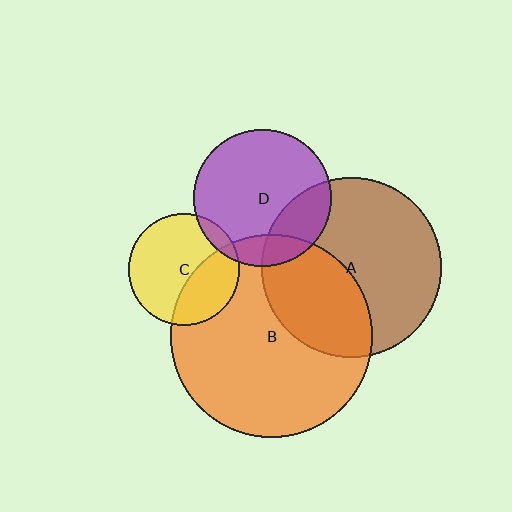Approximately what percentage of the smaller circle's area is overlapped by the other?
Approximately 15%.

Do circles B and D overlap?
Yes.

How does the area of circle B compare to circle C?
Approximately 3.3 times.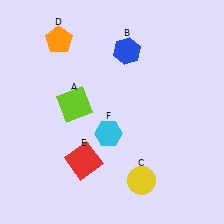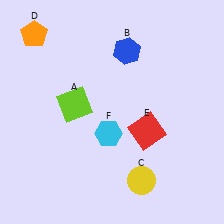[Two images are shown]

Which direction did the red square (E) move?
The red square (E) moved right.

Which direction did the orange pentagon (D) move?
The orange pentagon (D) moved left.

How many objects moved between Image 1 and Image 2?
2 objects moved between the two images.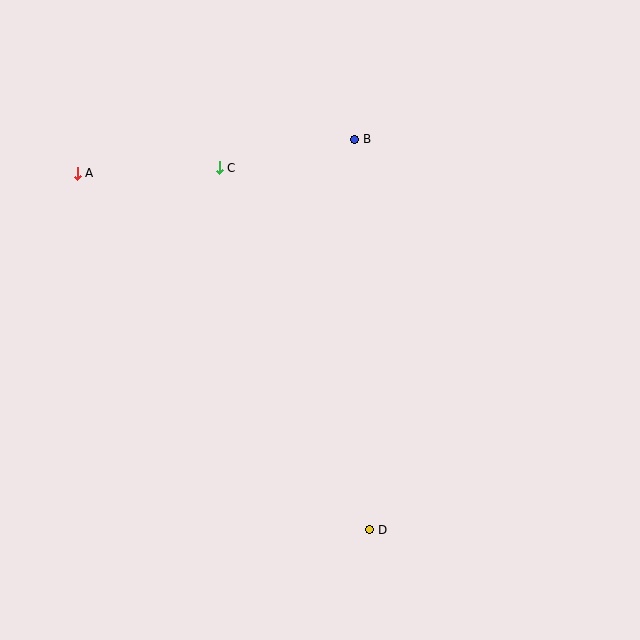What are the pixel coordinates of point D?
Point D is at (370, 530).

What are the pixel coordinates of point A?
Point A is at (77, 173).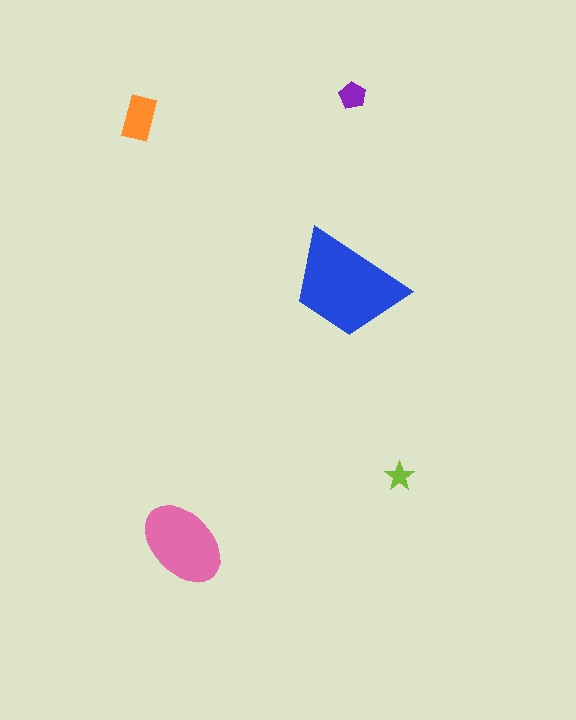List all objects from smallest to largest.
The lime star, the purple pentagon, the orange rectangle, the pink ellipse, the blue trapezoid.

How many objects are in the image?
There are 5 objects in the image.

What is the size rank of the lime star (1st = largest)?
5th.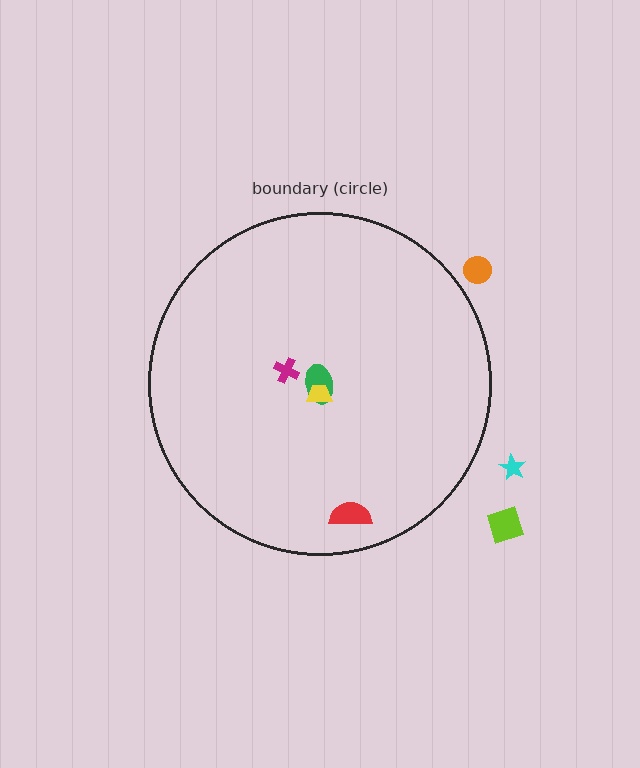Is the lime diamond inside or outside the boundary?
Outside.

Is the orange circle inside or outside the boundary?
Outside.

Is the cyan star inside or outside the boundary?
Outside.